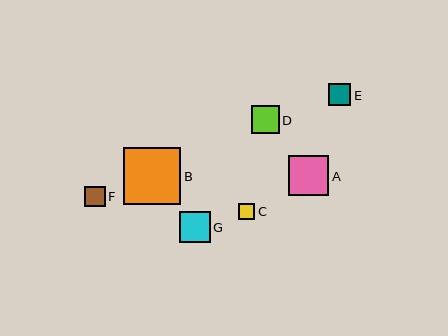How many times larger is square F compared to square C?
Square F is approximately 1.3 times the size of square C.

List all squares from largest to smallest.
From largest to smallest: B, A, G, D, E, F, C.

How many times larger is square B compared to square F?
Square B is approximately 2.8 times the size of square F.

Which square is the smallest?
Square C is the smallest with a size of approximately 16 pixels.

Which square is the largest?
Square B is the largest with a size of approximately 57 pixels.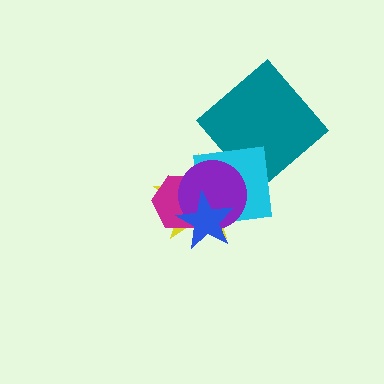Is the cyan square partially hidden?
Yes, it is partially covered by another shape.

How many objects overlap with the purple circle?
4 objects overlap with the purple circle.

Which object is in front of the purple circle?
The blue star is in front of the purple circle.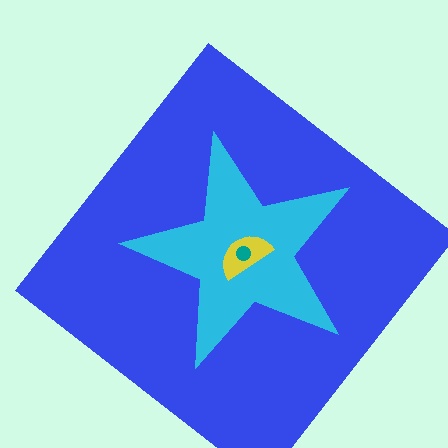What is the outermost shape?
The blue diamond.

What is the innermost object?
The teal circle.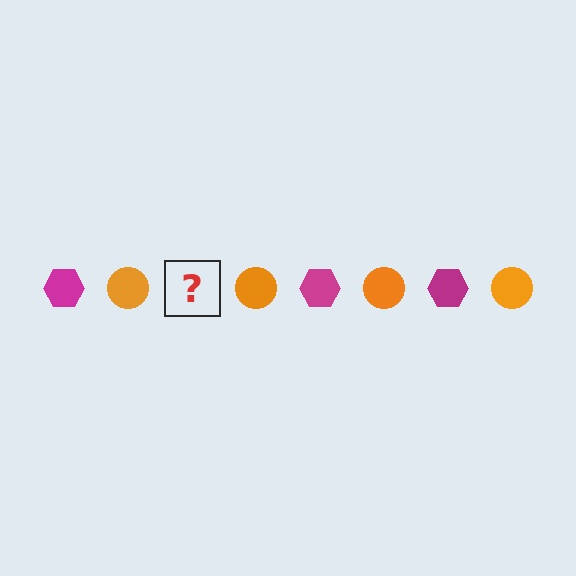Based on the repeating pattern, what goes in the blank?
The blank should be a magenta hexagon.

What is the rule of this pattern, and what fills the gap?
The rule is that the pattern alternates between magenta hexagon and orange circle. The gap should be filled with a magenta hexagon.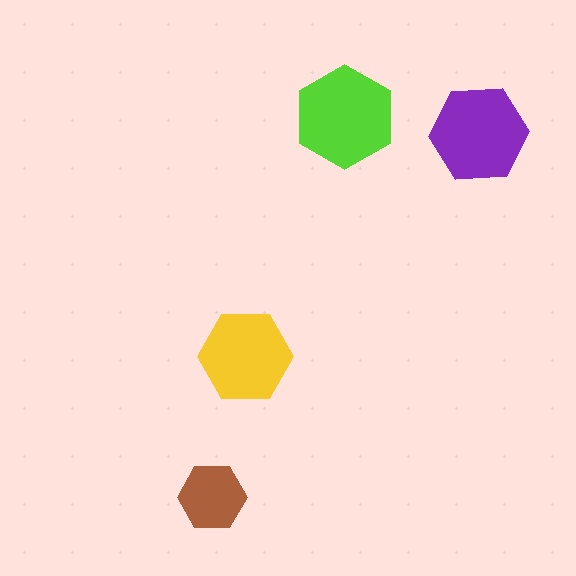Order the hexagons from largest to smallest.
the lime one, the purple one, the yellow one, the brown one.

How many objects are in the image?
There are 4 objects in the image.